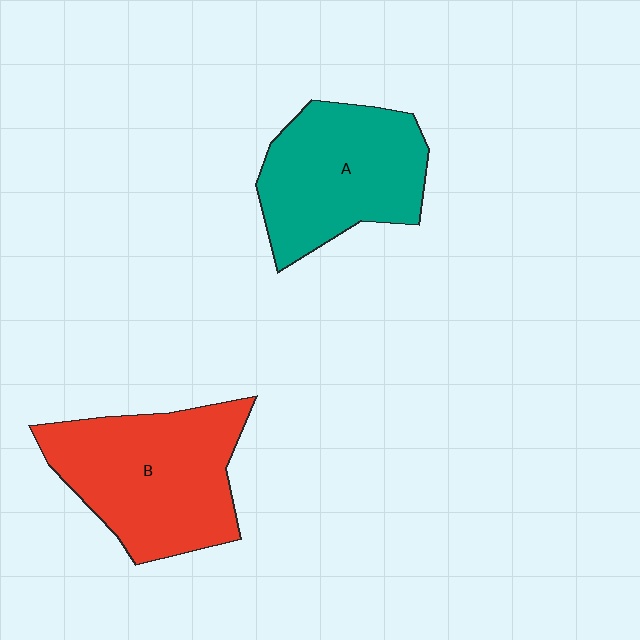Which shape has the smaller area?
Shape A (teal).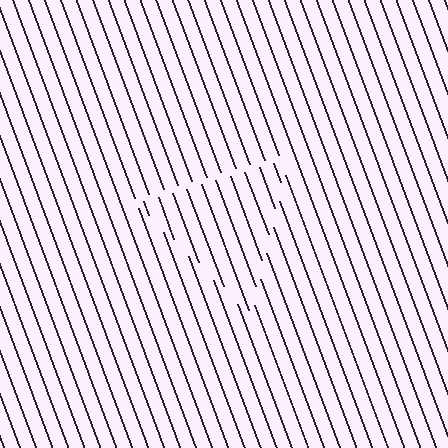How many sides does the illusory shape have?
3 sides — the line-ends trace a triangle.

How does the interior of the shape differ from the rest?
The interior of the shape contains the same grating, shifted by half a period — the contour is defined by the phase discontinuity where line-ends from the inner and outer gratings abut.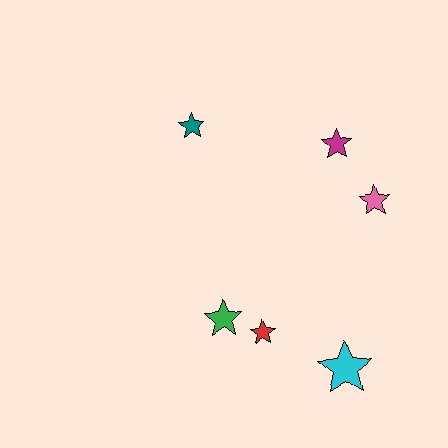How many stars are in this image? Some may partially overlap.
There are 6 stars.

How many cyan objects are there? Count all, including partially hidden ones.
There is 1 cyan object.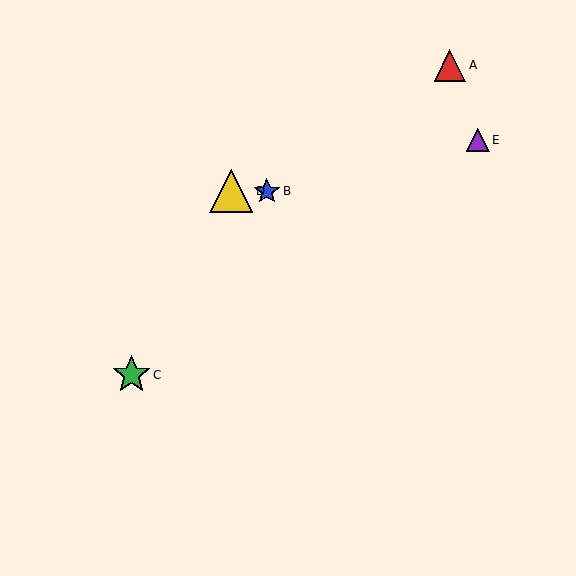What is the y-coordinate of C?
Object C is at y≈375.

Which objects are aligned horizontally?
Objects B, D are aligned horizontally.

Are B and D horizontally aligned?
Yes, both are at y≈191.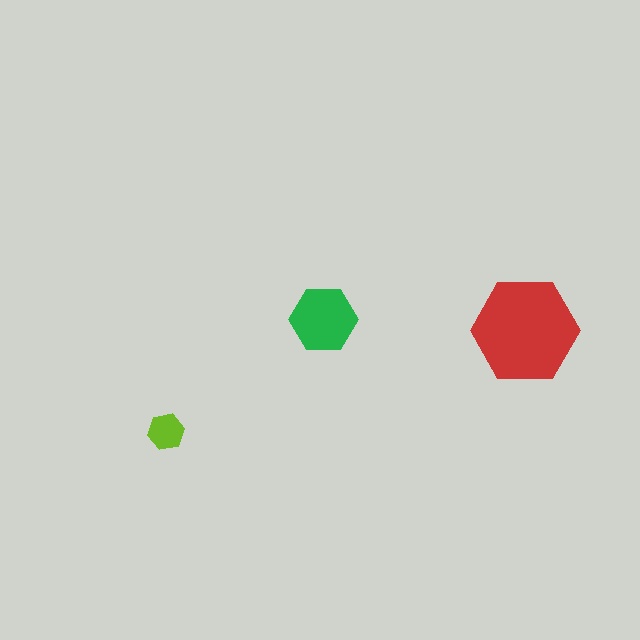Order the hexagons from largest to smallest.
the red one, the green one, the lime one.